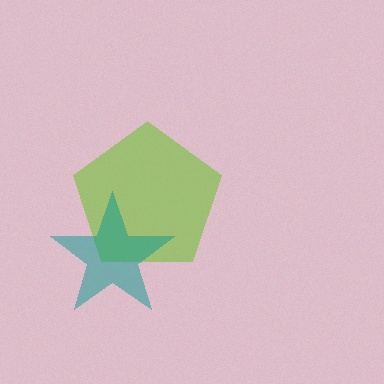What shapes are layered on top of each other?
The layered shapes are: a lime pentagon, a teal star.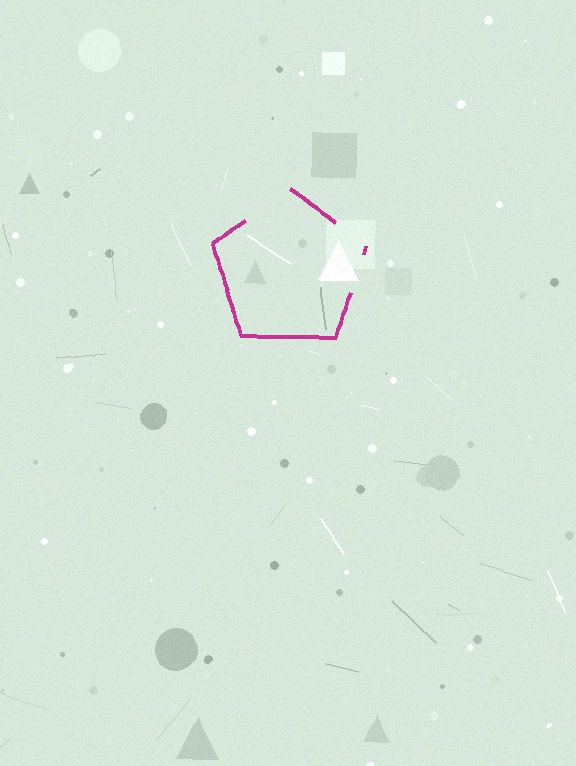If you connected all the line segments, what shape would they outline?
They would outline a pentagon.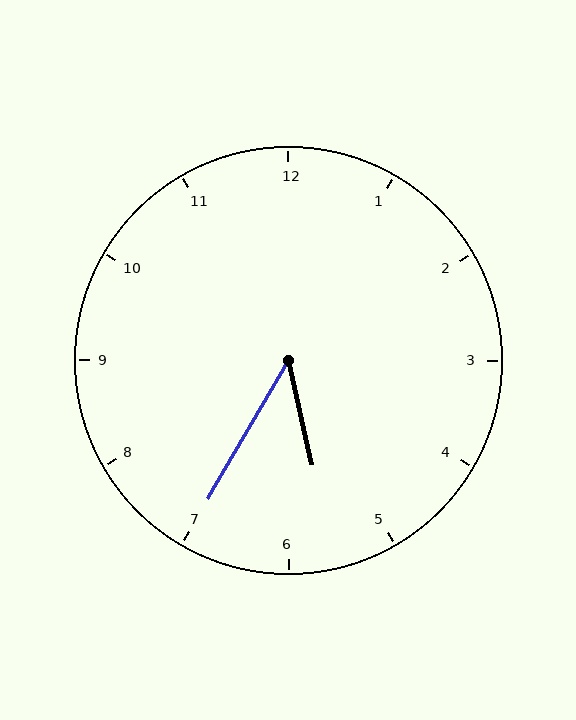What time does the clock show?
5:35.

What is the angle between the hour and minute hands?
Approximately 42 degrees.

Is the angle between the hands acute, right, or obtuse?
It is acute.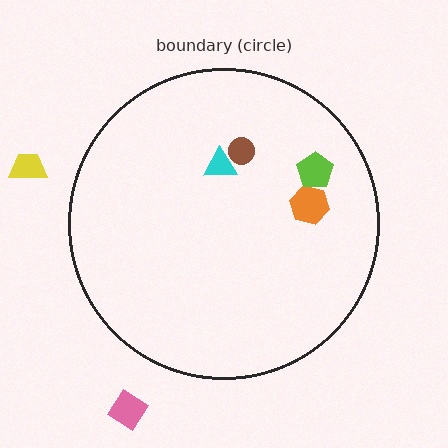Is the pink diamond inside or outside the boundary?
Outside.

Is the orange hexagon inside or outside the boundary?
Inside.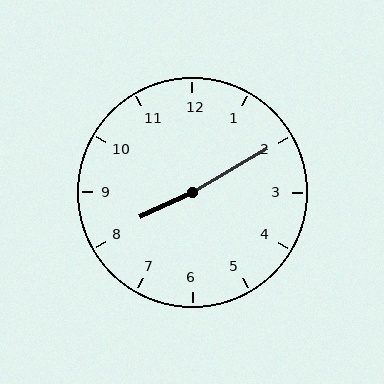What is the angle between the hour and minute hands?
Approximately 175 degrees.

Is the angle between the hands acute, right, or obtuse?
It is obtuse.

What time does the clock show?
8:10.